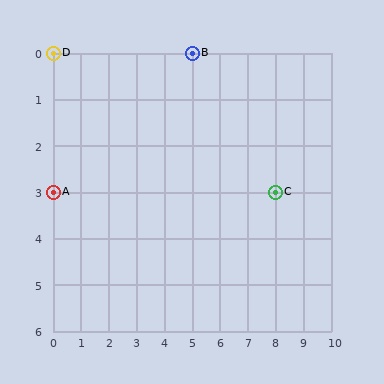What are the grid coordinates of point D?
Point D is at grid coordinates (0, 0).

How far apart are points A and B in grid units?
Points A and B are 5 columns and 3 rows apart (about 5.8 grid units diagonally).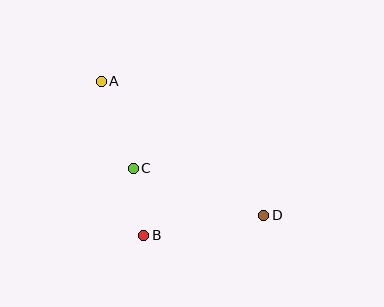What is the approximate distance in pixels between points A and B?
The distance between A and B is approximately 160 pixels.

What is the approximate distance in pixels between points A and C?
The distance between A and C is approximately 92 pixels.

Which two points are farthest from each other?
Points A and D are farthest from each other.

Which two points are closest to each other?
Points B and C are closest to each other.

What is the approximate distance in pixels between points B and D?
The distance between B and D is approximately 122 pixels.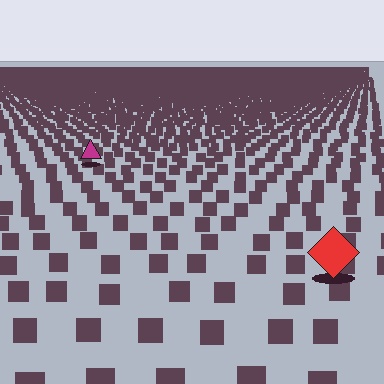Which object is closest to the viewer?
The red diamond is closest. The texture marks near it are larger and more spread out.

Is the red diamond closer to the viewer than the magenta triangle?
Yes. The red diamond is closer — you can tell from the texture gradient: the ground texture is coarser near it.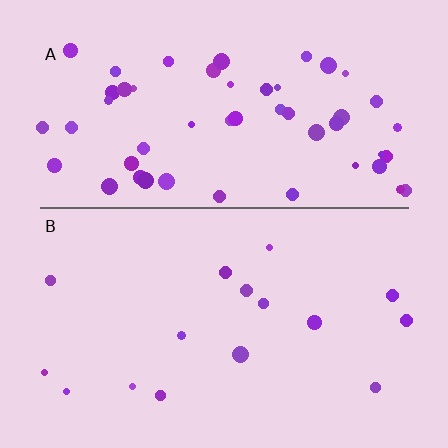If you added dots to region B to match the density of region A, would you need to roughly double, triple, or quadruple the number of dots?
Approximately triple.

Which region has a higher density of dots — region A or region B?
A (the top).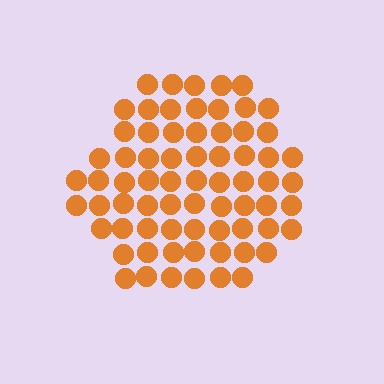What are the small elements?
The small elements are circles.